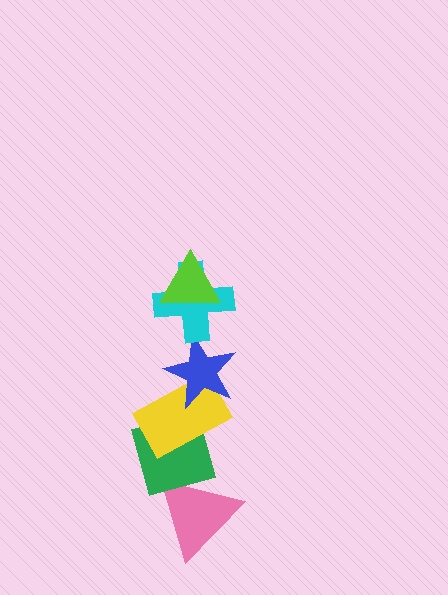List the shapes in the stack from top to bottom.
From top to bottom: the lime triangle, the cyan cross, the blue star, the yellow rectangle, the green diamond, the pink triangle.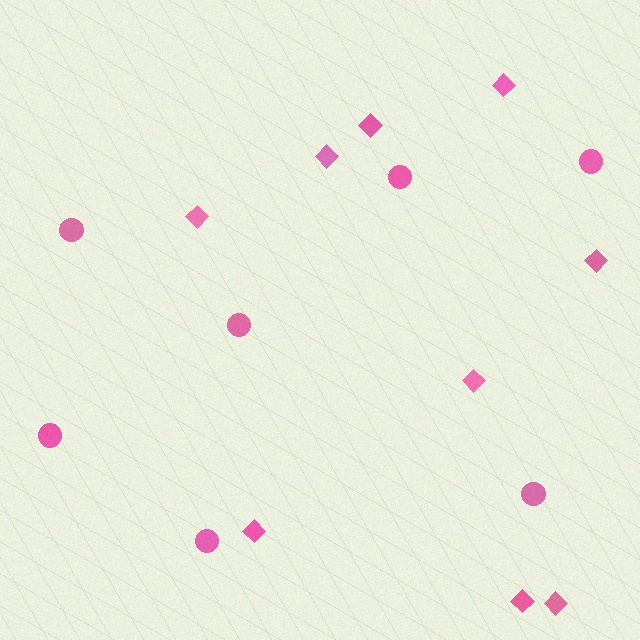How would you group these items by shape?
There are 2 groups: one group of circles (7) and one group of diamonds (9).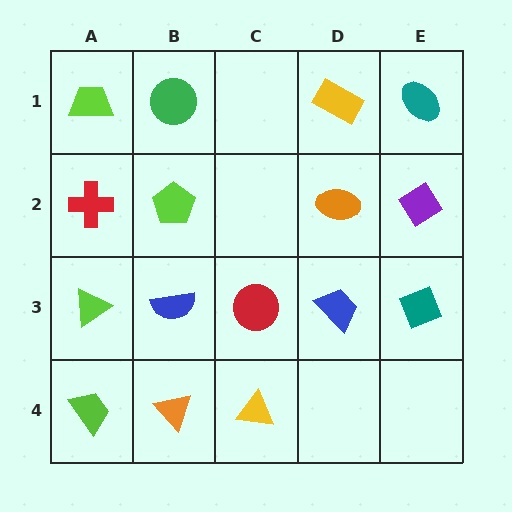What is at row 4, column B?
An orange triangle.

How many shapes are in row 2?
4 shapes.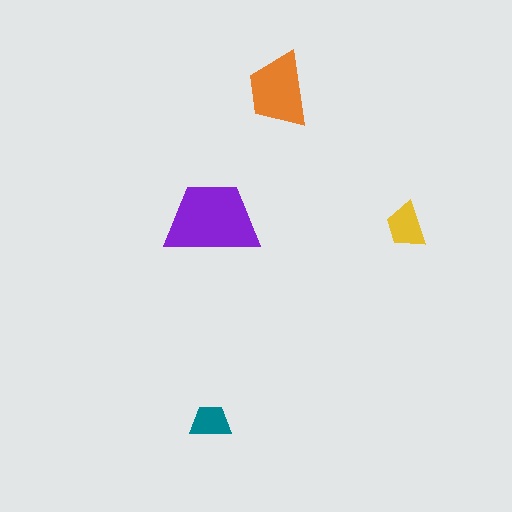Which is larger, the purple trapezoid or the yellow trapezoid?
The purple one.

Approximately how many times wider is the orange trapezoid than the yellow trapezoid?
About 1.5 times wider.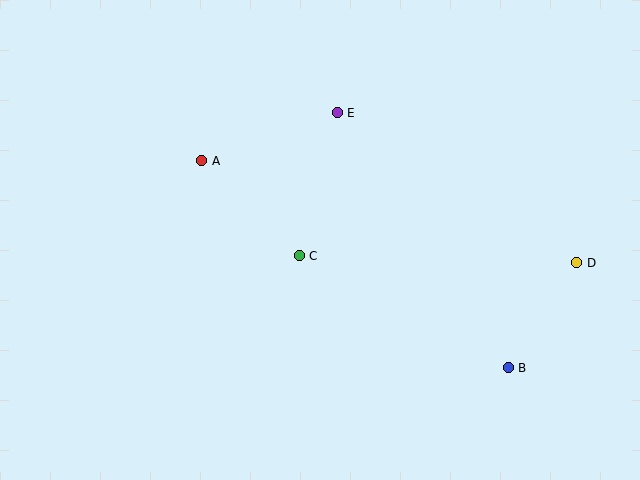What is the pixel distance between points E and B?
The distance between E and B is 307 pixels.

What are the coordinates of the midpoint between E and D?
The midpoint between E and D is at (457, 188).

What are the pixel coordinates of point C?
Point C is at (299, 256).